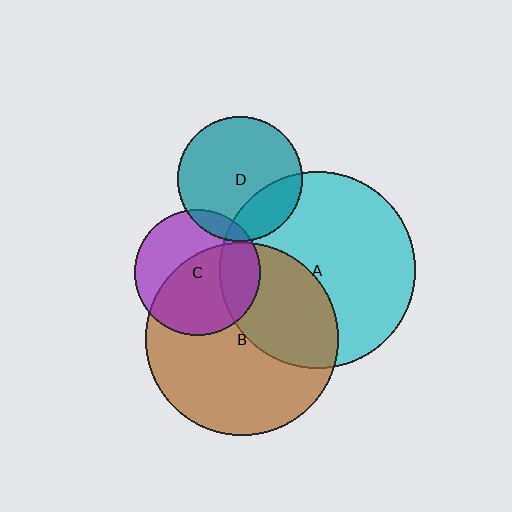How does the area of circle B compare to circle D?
Approximately 2.4 times.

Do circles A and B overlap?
Yes.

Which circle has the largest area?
Circle A (cyan).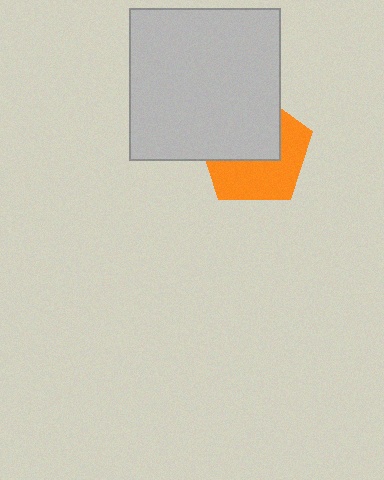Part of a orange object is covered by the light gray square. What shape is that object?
It is a pentagon.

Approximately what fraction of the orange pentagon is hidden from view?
Roughly 51% of the orange pentagon is hidden behind the light gray square.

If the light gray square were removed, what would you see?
You would see the complete orange pentagon.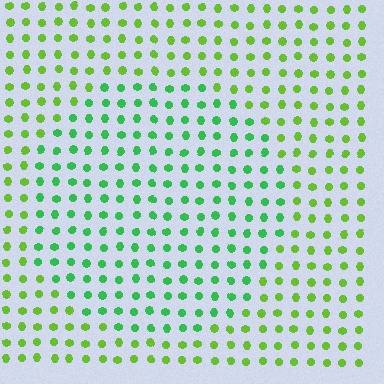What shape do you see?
I see a circle.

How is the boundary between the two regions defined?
The boundary is defined purely by a slight shift in hue (about 36 degrees). Spacing, size, and orientation are identical on both sides.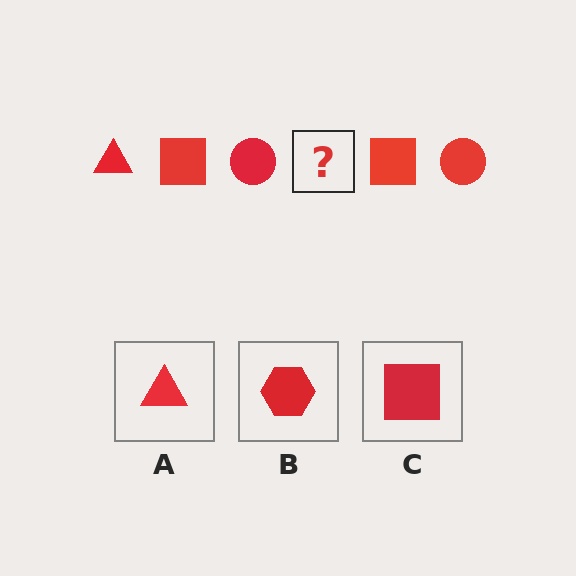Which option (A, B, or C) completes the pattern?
A.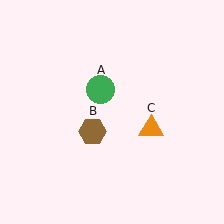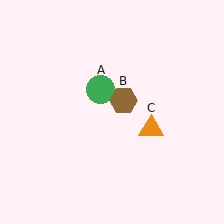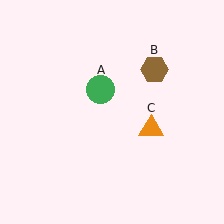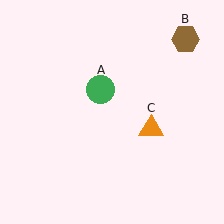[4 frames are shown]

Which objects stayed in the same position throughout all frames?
Green circle (object A) and orange triangle (object C) remained stationary.